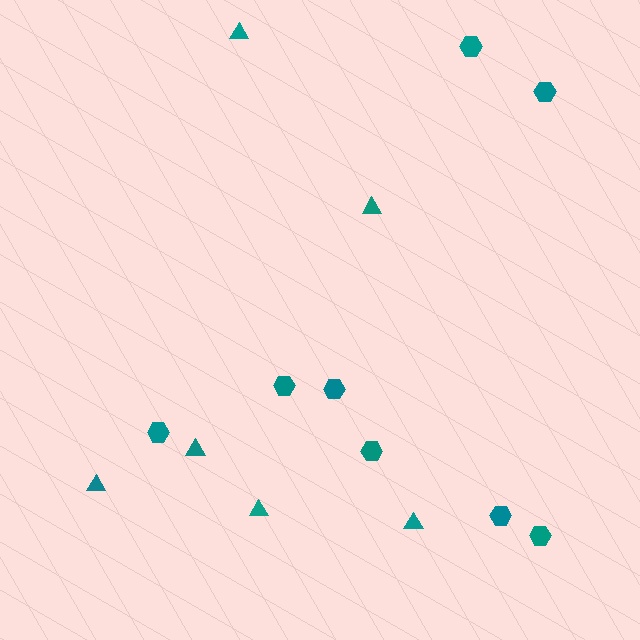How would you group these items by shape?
There are 2 groups: one group of hexagons (8) and one group of triangles (6).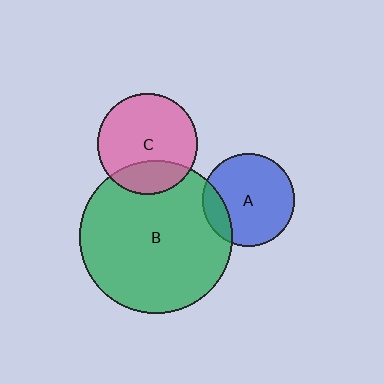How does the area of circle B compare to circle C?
Approximately 2.3 times.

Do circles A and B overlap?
Yes.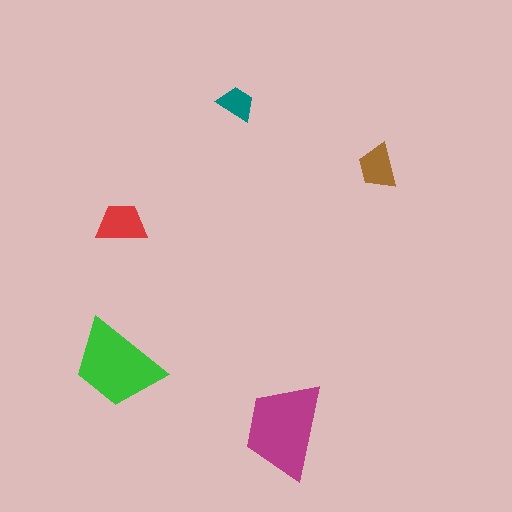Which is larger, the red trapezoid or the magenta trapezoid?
The magenta one.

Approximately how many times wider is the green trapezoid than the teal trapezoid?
About 2.5 times wider.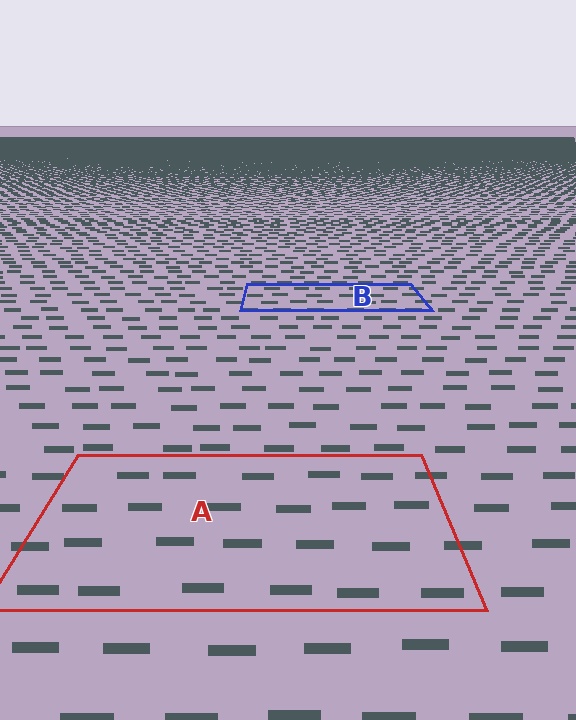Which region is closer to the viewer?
Region A is closer. The texture elements there are larger and more spread out.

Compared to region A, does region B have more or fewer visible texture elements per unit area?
Region B has more texture elements per unit area — they are packed more densely because it is farther away.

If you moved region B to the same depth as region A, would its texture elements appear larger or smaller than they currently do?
They would appear larger. At a closer depth, the same texture elements are projected at a bigger on-screen size.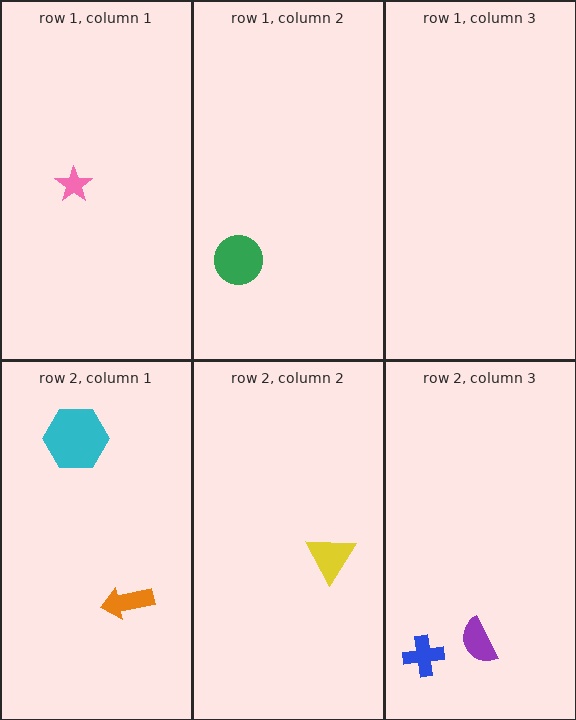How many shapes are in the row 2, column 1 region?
2.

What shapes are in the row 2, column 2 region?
The yellow triangle.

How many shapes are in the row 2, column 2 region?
1.